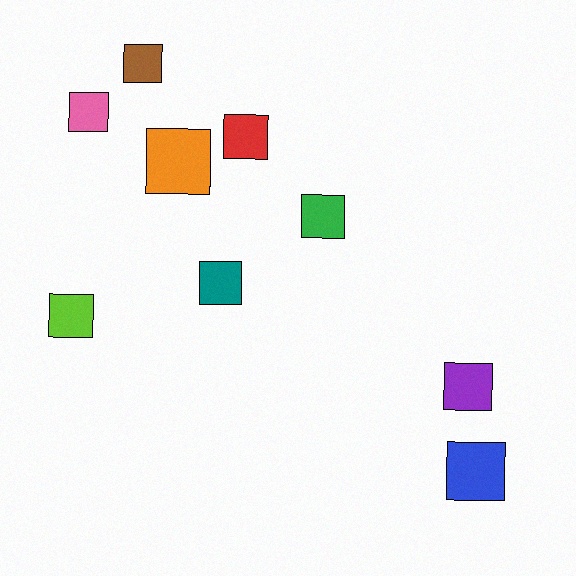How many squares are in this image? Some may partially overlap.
There are 9 squares.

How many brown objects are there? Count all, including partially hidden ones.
There is 1 brown object.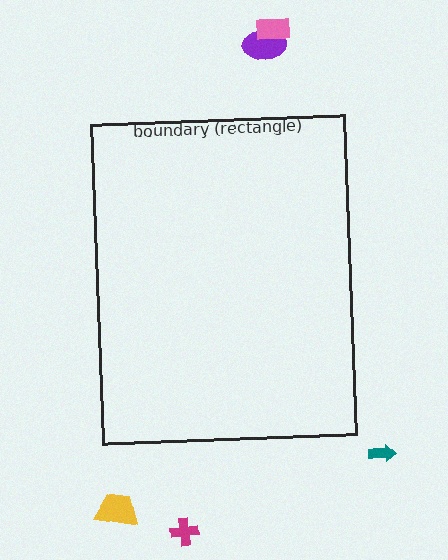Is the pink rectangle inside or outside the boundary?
Outside.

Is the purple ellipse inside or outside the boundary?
Outside.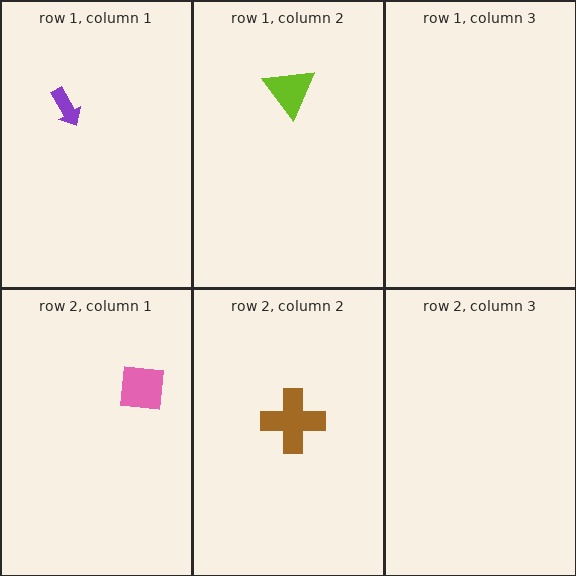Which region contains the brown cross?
The row 2, column 2 region.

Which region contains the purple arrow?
The row 1, column 1 region.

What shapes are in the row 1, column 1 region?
The purple arrow.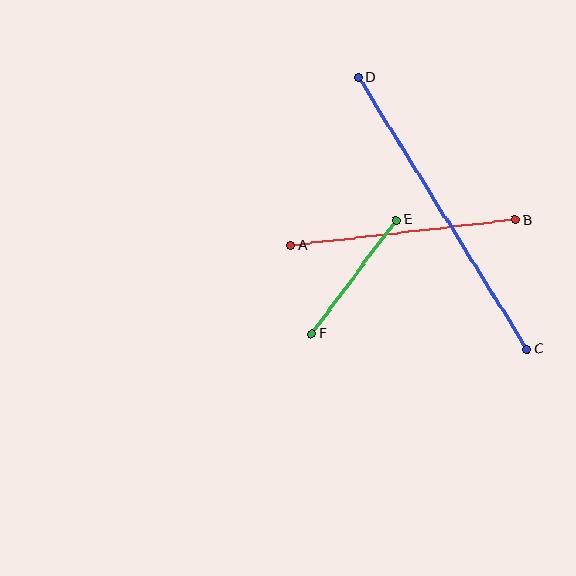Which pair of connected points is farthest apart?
Points C and D are farthest apart.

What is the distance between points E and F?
The distance is approximately 142 pixels.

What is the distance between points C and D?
The distance is approximately 320 pixels.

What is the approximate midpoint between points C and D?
The midpoint is at approximately (443, 213) pixels.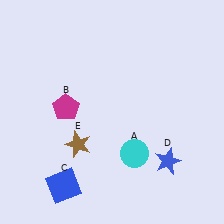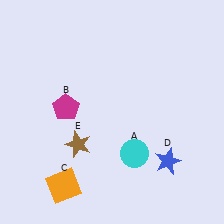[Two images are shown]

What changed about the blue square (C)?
In Image 1, C is blue. In Image 2, it changed to orange.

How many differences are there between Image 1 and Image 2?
There is 1 difference between the two images.